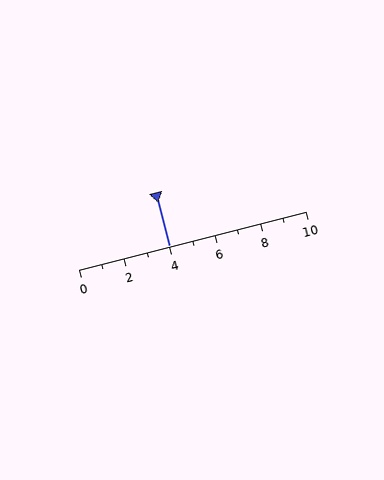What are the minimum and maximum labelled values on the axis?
The axis runs from 0 to 10.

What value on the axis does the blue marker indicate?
The marker indicates approximately 4.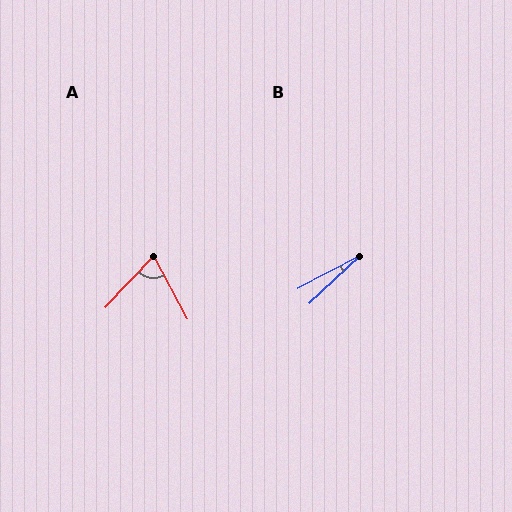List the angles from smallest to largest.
B (16°), A (71°).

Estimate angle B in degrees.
Approximately 16 degrees.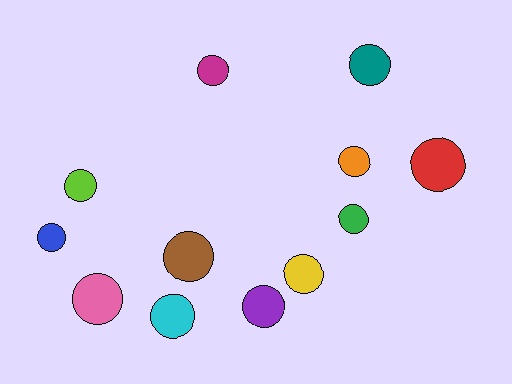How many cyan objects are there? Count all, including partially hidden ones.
There is 1 cyan object.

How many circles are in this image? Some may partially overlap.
There are 12 circles.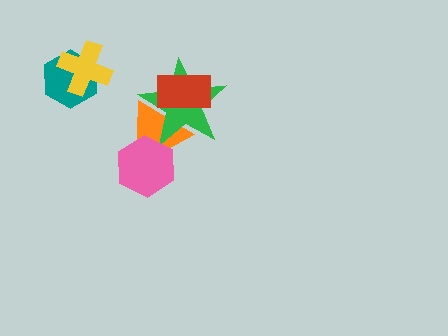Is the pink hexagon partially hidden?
No, no other shape covers it.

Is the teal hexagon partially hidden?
Yes, it is partially covered by another shape.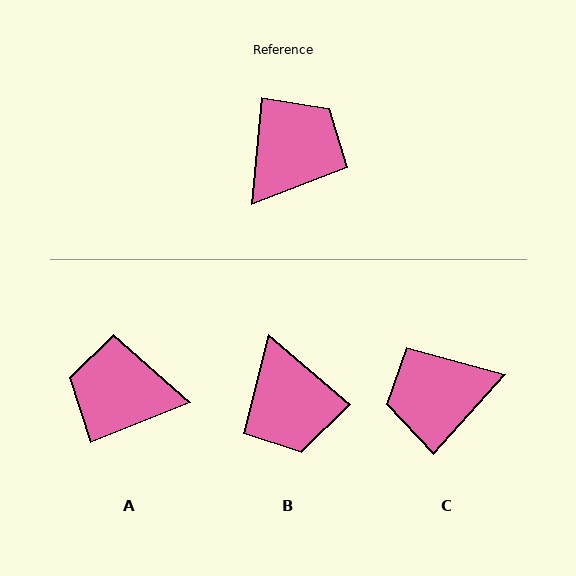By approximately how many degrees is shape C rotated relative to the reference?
Approximately 143 degrees counter-clockwise.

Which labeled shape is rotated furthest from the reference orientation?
C, about 143 degrees away.